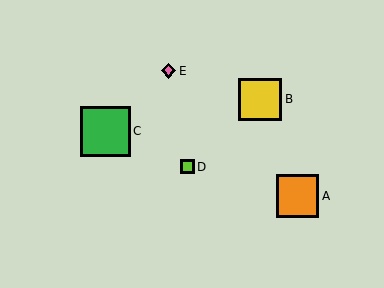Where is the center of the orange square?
The center of the orange square is at (297, 196).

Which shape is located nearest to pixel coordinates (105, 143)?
The green square (labeled C) at (105, 131) is nearest to that location.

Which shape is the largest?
The green square (labeled C) is the largest.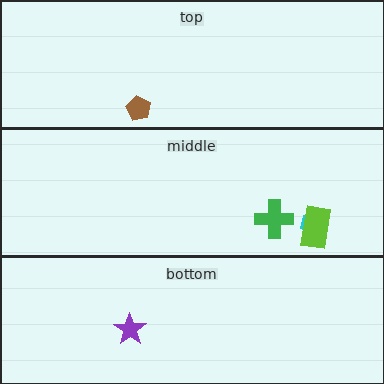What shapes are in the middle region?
The green cross, the cyan trapezoid, the lime rectangle.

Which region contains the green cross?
The middle region.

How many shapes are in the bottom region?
1.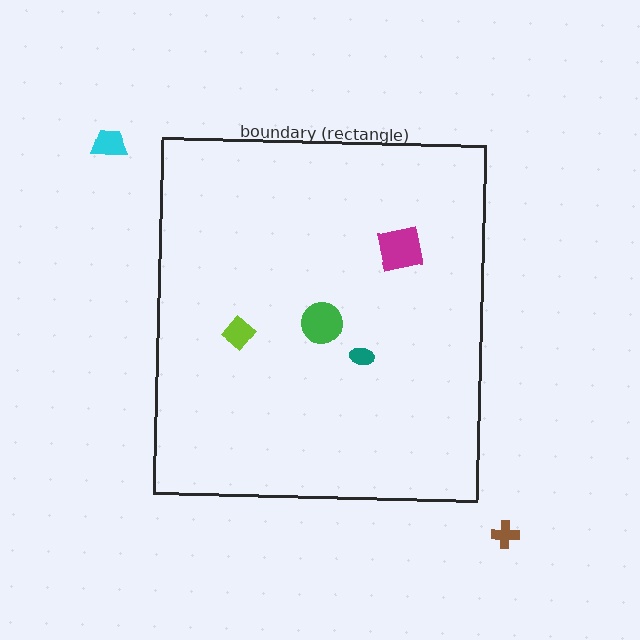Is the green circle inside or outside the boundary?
Inside.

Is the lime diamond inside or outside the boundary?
Inside.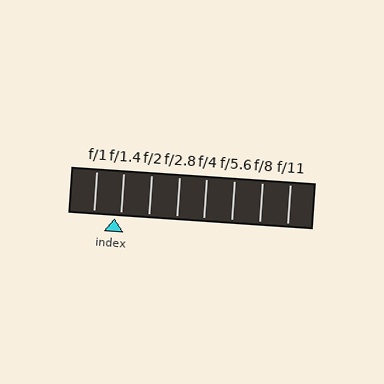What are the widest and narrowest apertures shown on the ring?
The widest aperture shown is f/1 and the narrowest is f/11.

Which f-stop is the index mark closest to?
The index mark is closest to f/1.4.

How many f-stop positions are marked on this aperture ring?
There are 8 f-stop positions marked.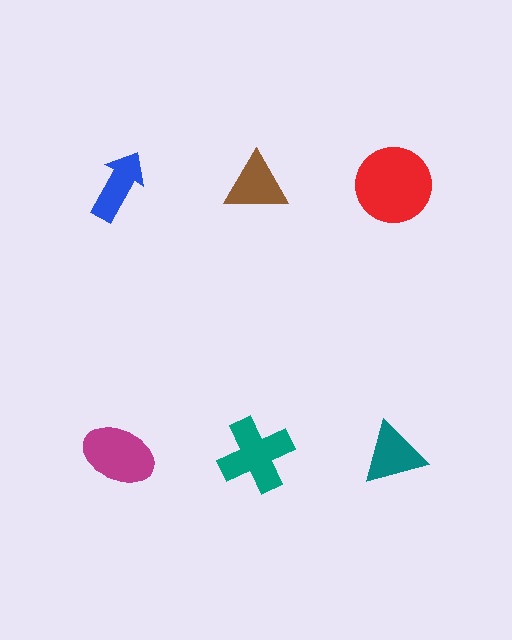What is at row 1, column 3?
A red circle.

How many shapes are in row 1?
3 shapes.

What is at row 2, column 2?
A teal cross.